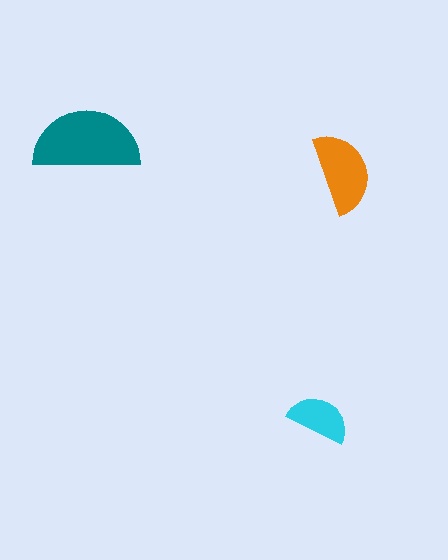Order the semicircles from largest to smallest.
the teal one, the orange one, the cyan one.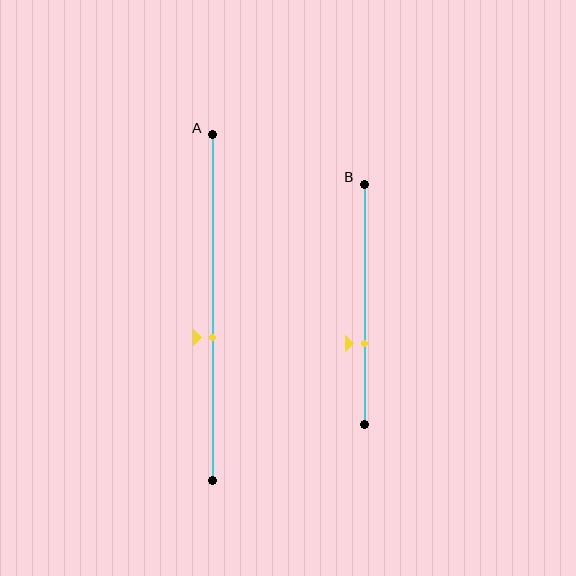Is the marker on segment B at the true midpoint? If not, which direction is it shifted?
No, the marker on segment B is shifted downward by about 16% of the segment length.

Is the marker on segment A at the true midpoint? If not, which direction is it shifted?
No, the marker on segment A is shifted downward by about 9% of the segment length.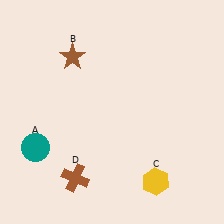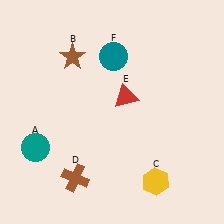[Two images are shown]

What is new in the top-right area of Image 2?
A red triangle (E) was added in the top-right area of Image 2.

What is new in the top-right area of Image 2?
A teal circle (F) was added in the top-right area of Image 2.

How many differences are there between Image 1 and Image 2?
There are 2 differences between the two images.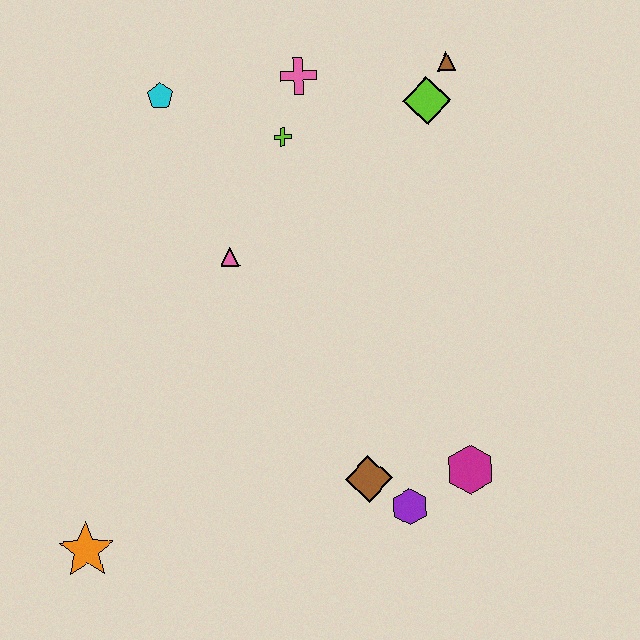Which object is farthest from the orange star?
The brown triangle is farthest from the orange star.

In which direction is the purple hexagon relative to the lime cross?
The purple hexagon is below the lime cross.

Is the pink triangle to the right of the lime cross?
No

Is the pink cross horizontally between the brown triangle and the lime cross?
Yes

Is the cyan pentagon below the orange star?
No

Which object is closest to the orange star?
The brown diamond is closest to the orange star.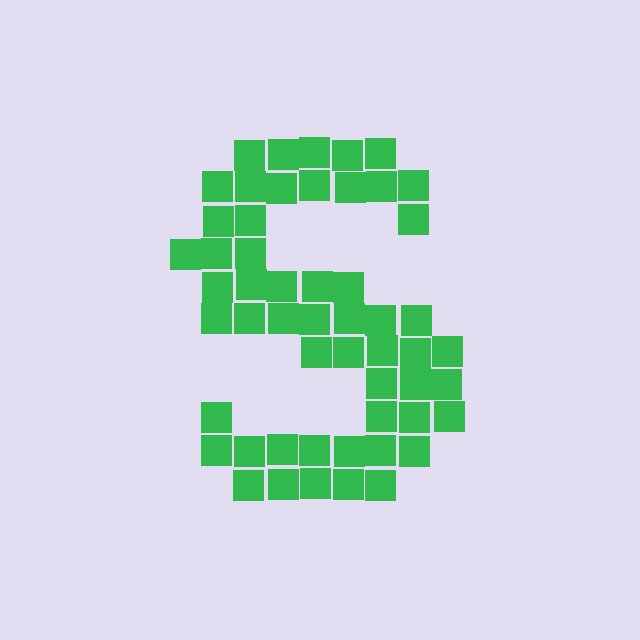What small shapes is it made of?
It is made of small squares.